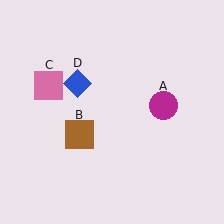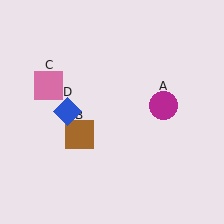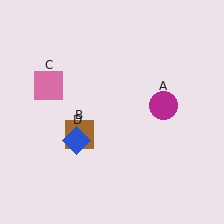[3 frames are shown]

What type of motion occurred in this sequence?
The blue diamond (object D) rotated counterclockwise around the center of the scene.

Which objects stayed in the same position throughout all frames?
Magenta circle (object A) and brown square (object B) and pink square (object C) remained stationary.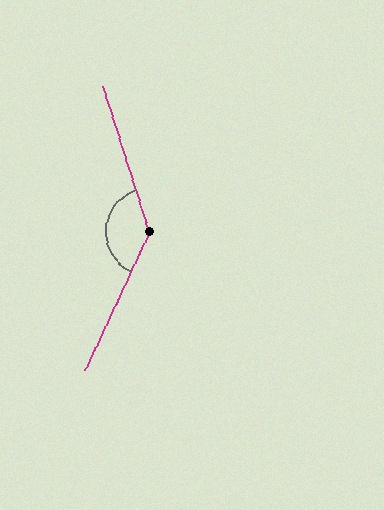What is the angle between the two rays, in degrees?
Approximately 137 degrees.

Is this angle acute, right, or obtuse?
It is obtuse.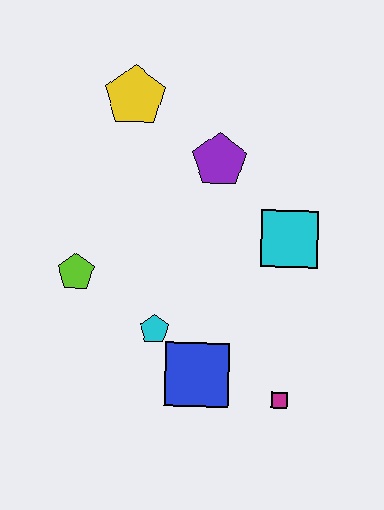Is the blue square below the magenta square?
No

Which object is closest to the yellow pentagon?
The purple pentagon is closest to the yellow pentagon.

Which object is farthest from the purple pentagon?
The magenta square is farthest from the purple pentagon.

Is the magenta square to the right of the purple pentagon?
Yes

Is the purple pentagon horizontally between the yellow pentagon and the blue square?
No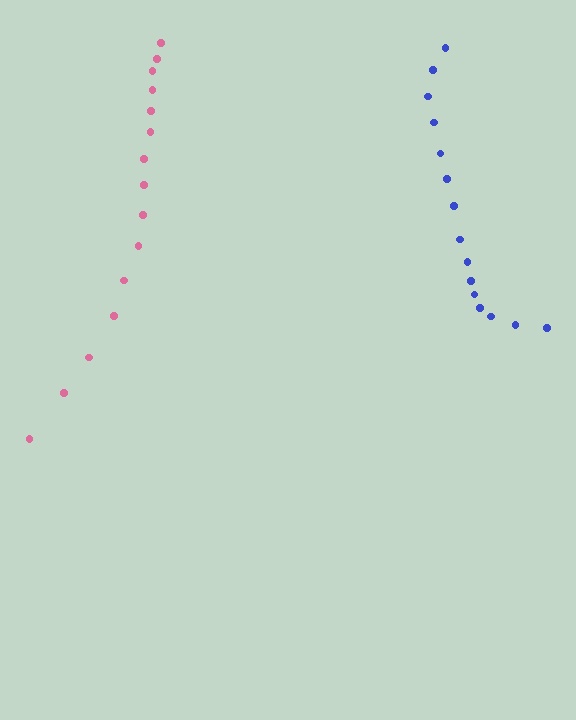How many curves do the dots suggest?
There are 2 distinct paths.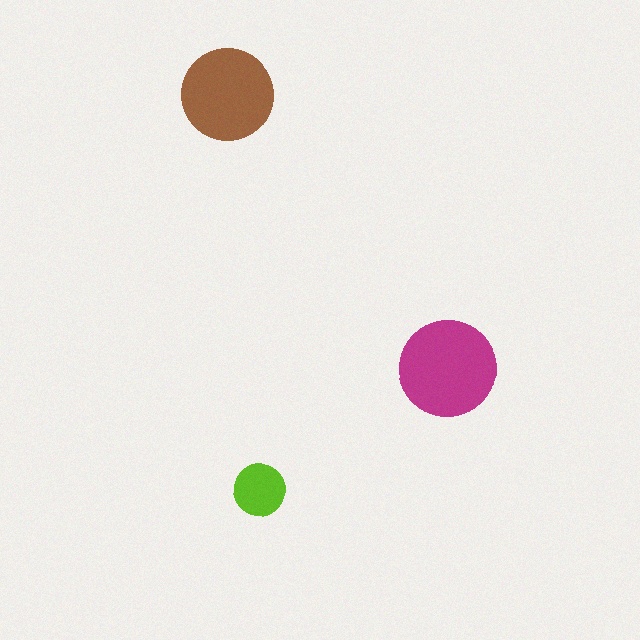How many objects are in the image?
There are 3 objects in the image.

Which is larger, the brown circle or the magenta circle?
The magenta one.